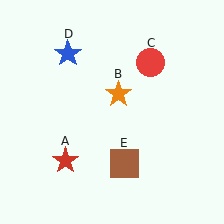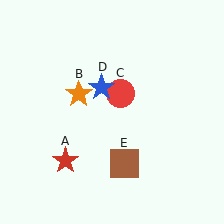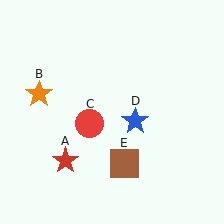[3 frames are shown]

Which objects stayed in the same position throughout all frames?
Red star (object A) and brown square (object E) remained stationary.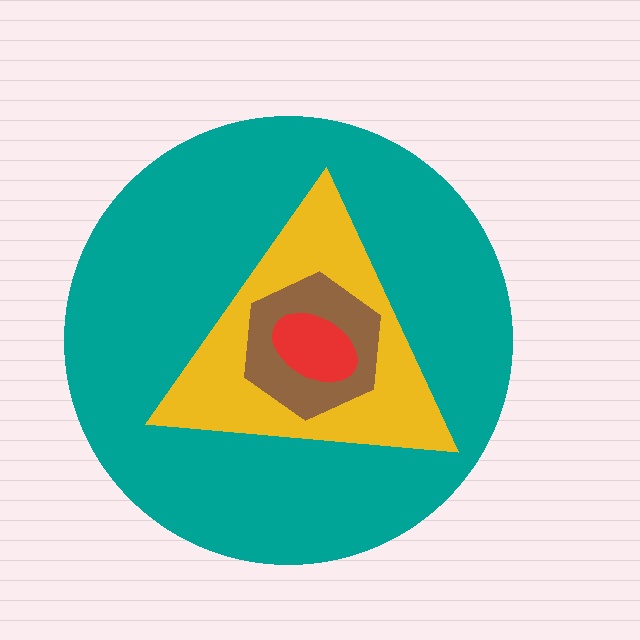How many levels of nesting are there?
4.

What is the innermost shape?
The red ellipse.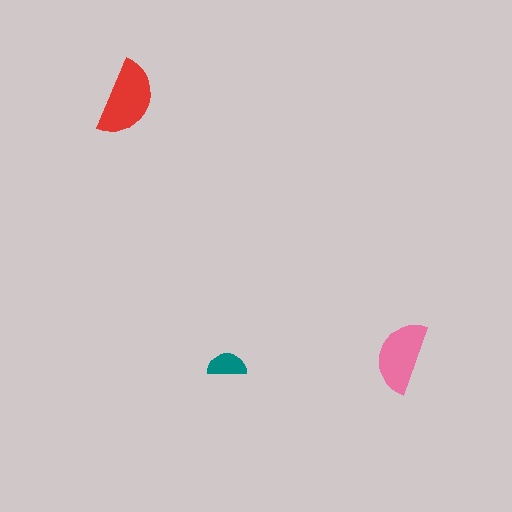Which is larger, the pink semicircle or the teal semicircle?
The pink one.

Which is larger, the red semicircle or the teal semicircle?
The red one.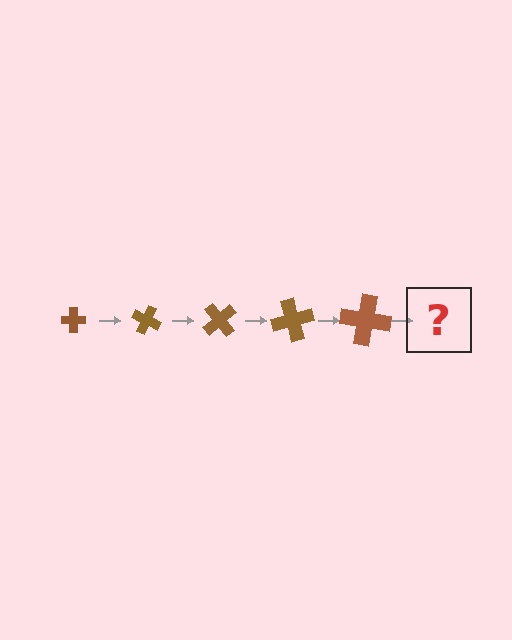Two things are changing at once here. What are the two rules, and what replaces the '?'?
The two rules are that the cross grows larger each step and it rotates 25 degrees each step. The '?' should be a cross, larger than the previous one and rotated 125 degrees from the start.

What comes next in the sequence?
The next element should be a cross, larger than the previous one and rotated 125 degrees from the start.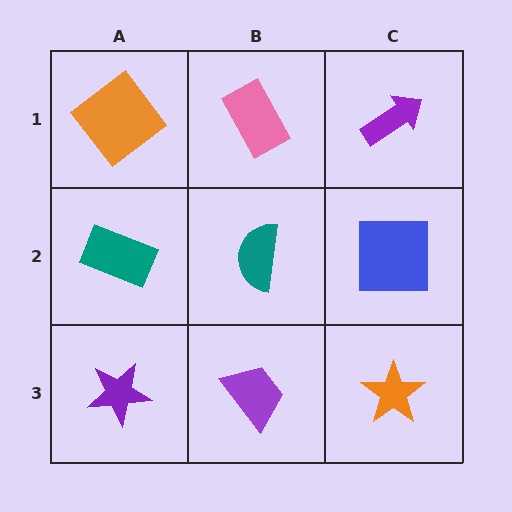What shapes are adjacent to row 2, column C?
A purple arrow (row 1, column C), an orange star (row 3, column C), a teal semicircle (row 2, column B).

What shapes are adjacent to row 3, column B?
A teal semicircle (row 2, column B), a purple star (row 3, column A), an orange star (row 3, column C).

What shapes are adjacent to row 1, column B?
A teal semicircle (row 2, column B), an orange diamond (row 1, column A), a purple arrow (row 1, column C).